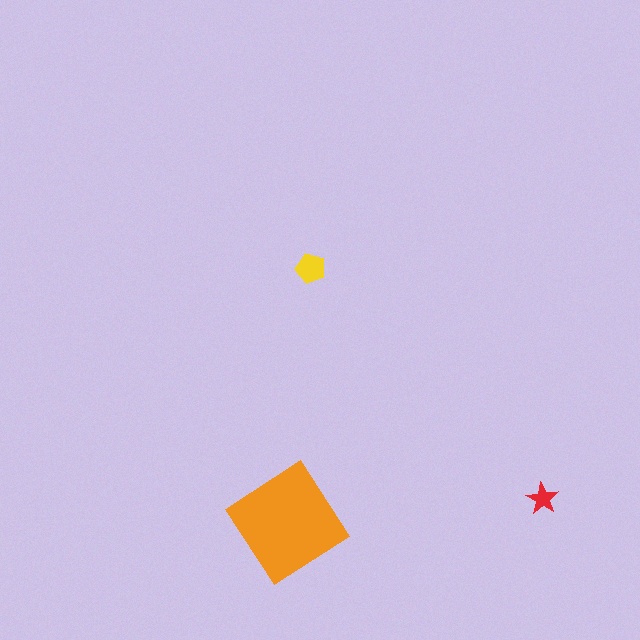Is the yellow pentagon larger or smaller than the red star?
Larger.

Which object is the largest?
The orange diamond.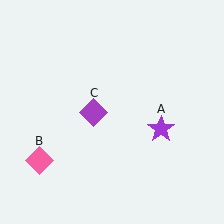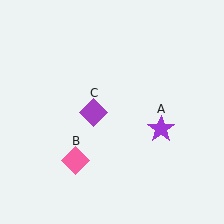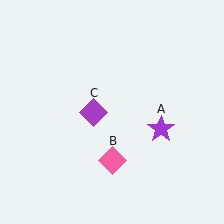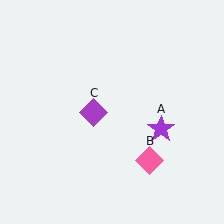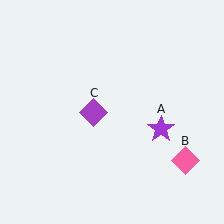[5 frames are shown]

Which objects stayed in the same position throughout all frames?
Purple star (object A) and purple diamond (object C) remained stationary.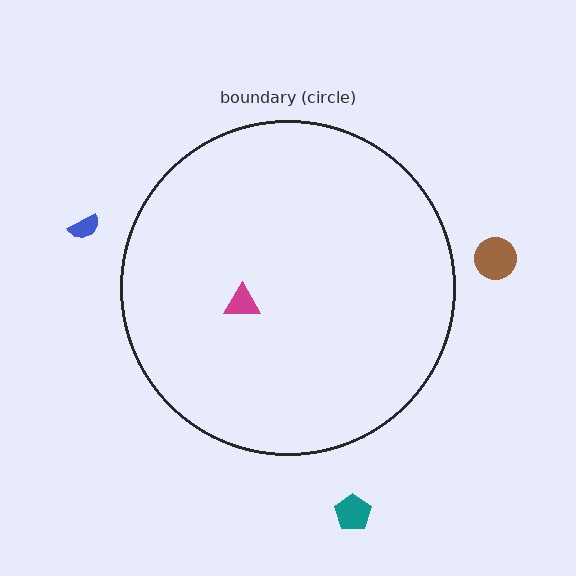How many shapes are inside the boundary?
1 inside, 3 outside.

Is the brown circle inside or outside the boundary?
Outside.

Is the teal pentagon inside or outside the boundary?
Outside.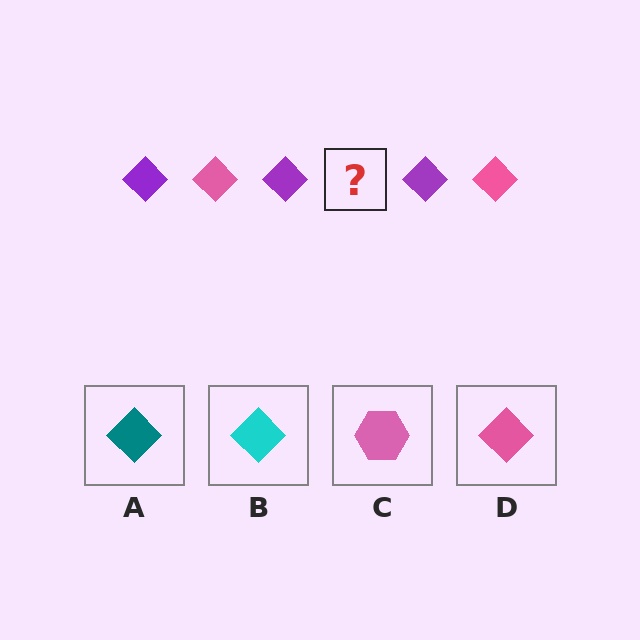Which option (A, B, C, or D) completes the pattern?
D.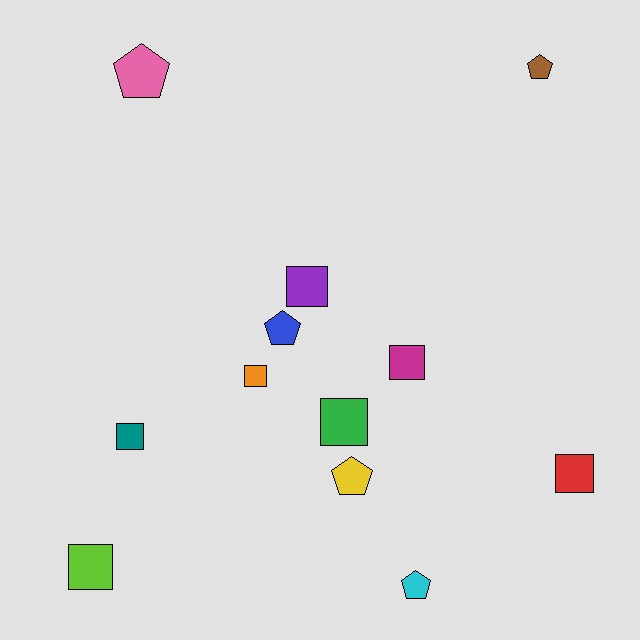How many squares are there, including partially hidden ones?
There are 7 squares.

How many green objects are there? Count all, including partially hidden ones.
There is 1 green object.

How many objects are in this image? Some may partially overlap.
There are 12 objects.